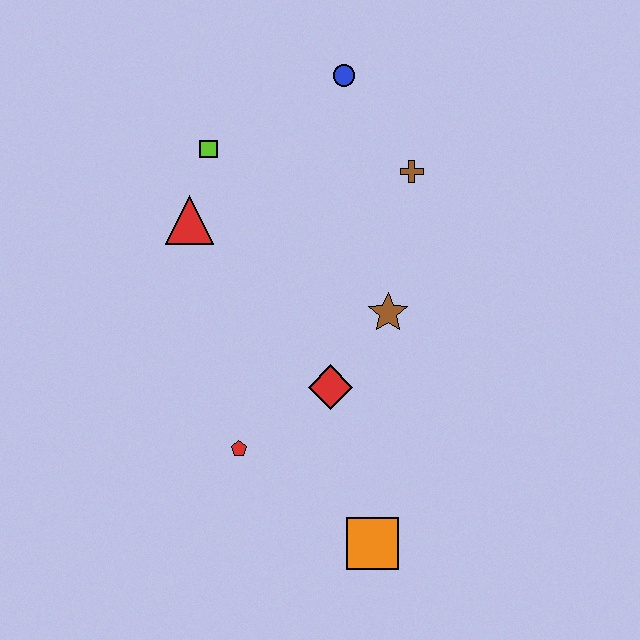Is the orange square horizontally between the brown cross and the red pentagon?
Yes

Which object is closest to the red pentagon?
The red diamond is closest to the red pentagon.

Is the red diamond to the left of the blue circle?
Yes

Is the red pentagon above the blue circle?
No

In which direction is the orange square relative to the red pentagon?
The orange square is to the right of the red pentagon.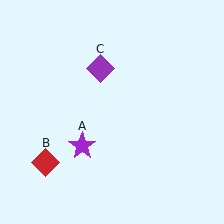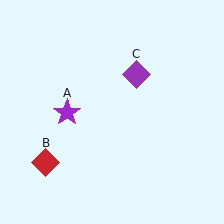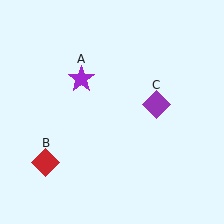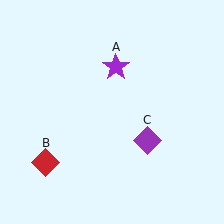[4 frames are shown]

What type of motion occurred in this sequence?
The purple star (object A), purple diamond (object C) rotated clockwise around the center of the scene.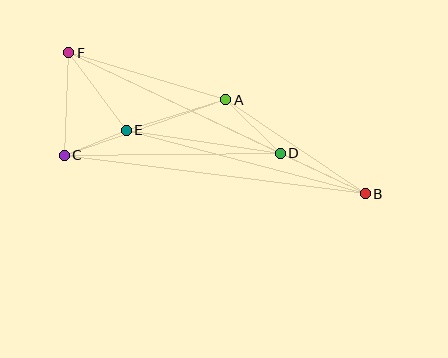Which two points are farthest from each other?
Points B and F are farthest from each other.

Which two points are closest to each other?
Points C and E are closest to each other.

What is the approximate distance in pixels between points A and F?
The distance between A and F is approximately 164 pixels.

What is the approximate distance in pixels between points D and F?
The distance between D and F is approximately 234 pixels.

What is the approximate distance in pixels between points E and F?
The distance between E and F is approximately 96 pixels.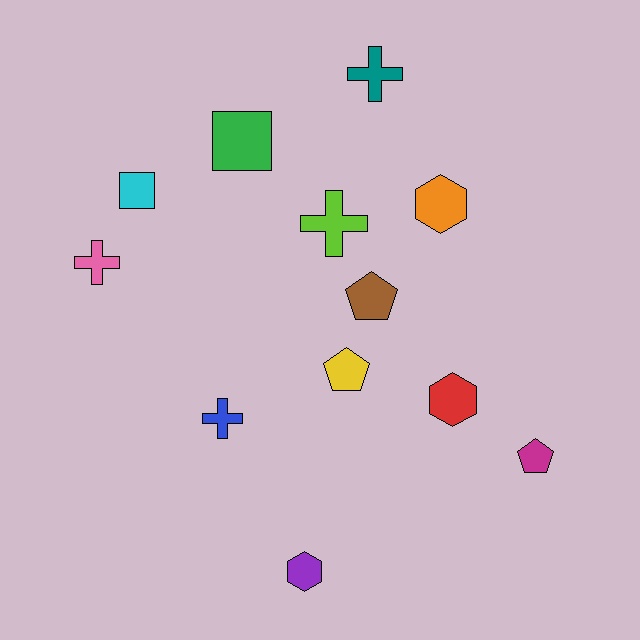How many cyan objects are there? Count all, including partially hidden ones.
There is 1 cyan object.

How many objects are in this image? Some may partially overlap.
There are 12 objects.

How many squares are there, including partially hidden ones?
There are 2 squares.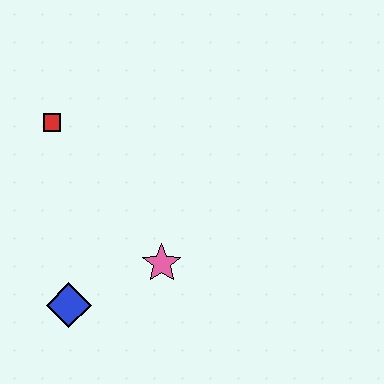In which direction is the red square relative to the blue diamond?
The red square is above the blue diamond.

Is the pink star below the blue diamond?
No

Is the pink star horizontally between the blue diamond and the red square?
No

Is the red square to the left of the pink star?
Yes